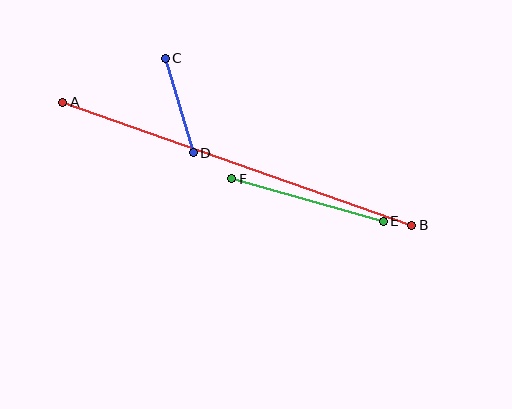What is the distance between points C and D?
The distance is approximately 99 pixels.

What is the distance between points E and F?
The distance is approximately 158 pixels.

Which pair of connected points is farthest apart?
Points A and B are farthest apart.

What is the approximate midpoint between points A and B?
The midpoint is at approximately (237, 164) pixels.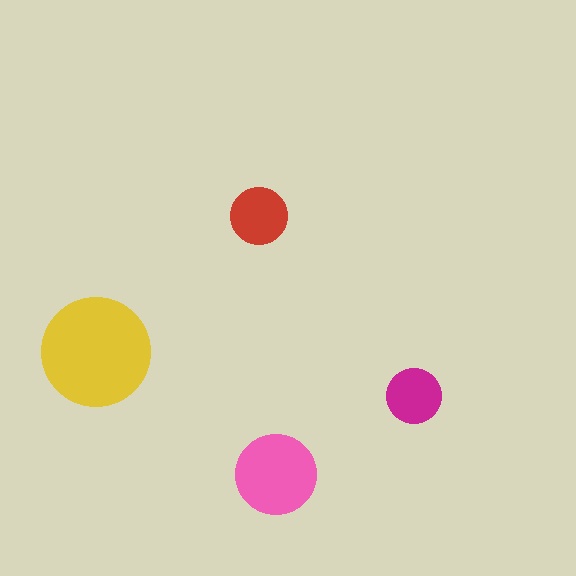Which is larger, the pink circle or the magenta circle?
The pink one.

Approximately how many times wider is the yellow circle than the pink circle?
About 1.5 times wider.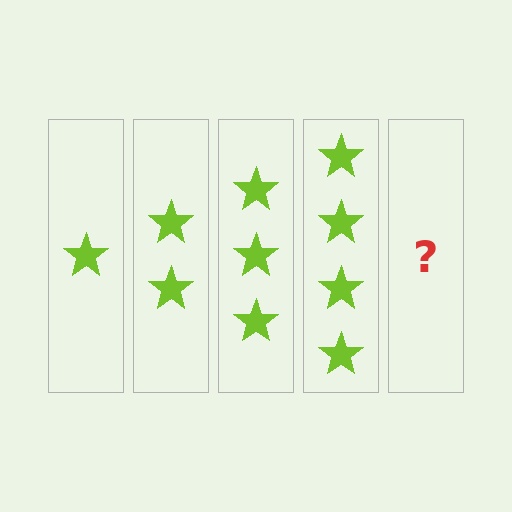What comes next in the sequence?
The next element should be 5 stars.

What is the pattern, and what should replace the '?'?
The pattern is that each step adds one more star. The '?' should be 5 stars.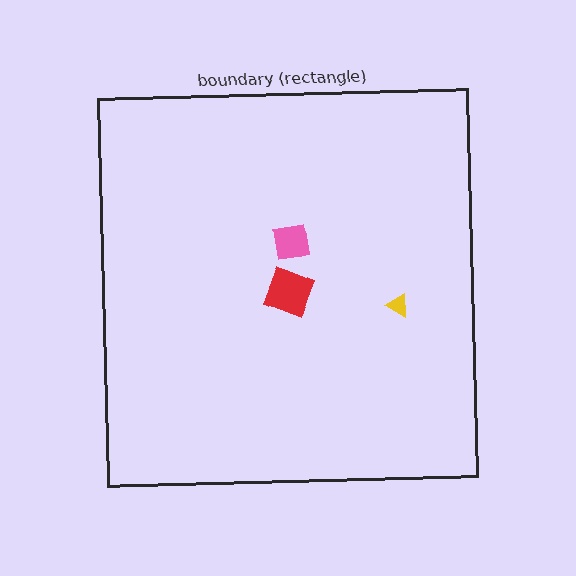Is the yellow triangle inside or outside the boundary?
Inside.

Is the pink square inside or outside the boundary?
Inside.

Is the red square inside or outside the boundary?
Inside.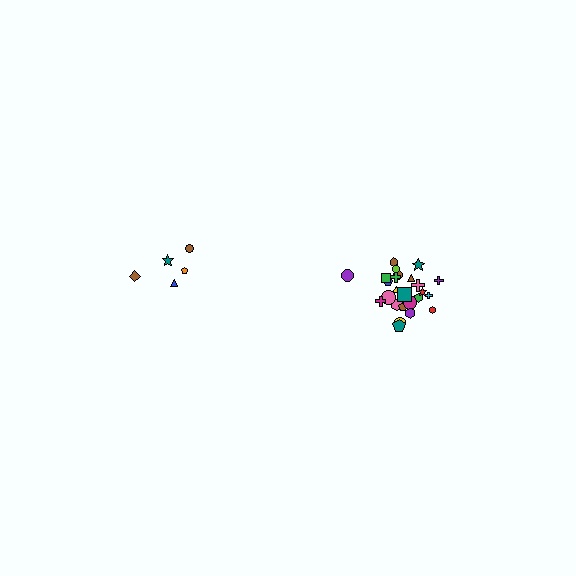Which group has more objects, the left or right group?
The right group.